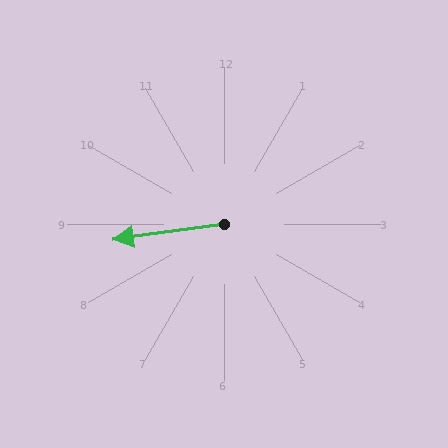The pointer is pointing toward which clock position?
Roughly 9 o'clock.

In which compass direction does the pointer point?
West.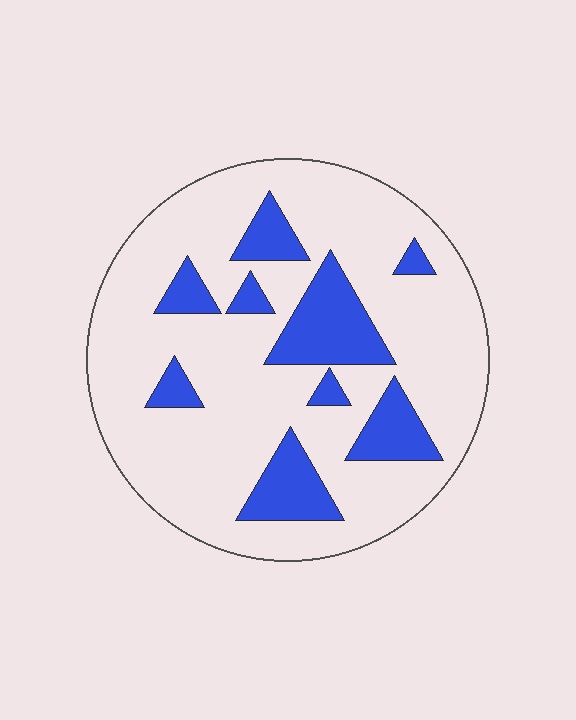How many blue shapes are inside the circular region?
9.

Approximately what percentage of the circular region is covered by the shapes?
Approximately 20%.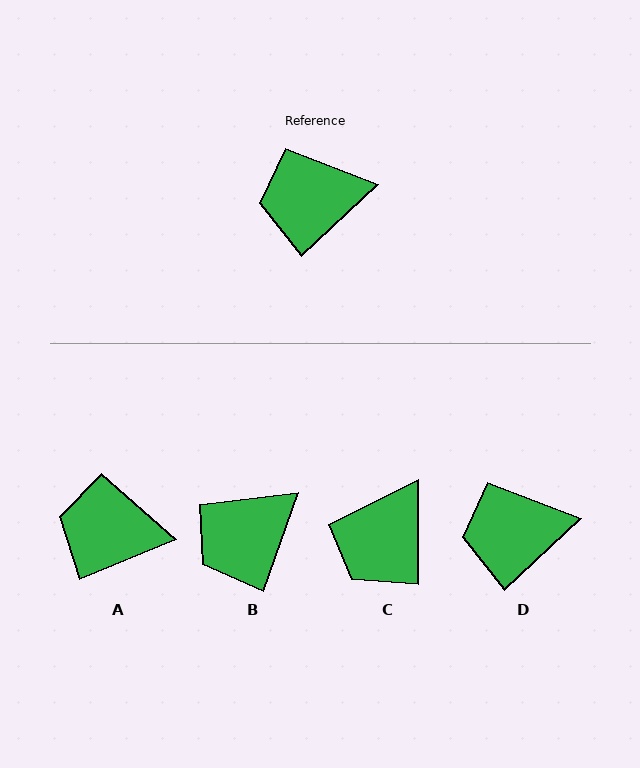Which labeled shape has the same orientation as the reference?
D.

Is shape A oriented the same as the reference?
No, it is off by about 20 degrees.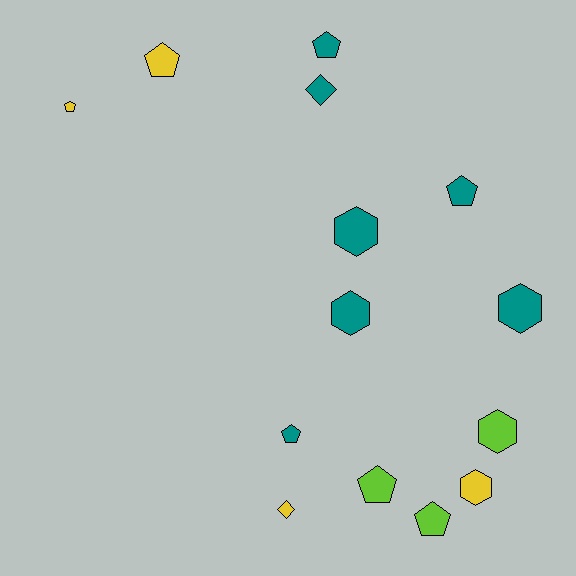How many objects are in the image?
There are 14 objects.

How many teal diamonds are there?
There is 1 teal diamond.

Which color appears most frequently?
Teal, with 7 objects.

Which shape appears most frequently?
Pentagon, with 7 objects.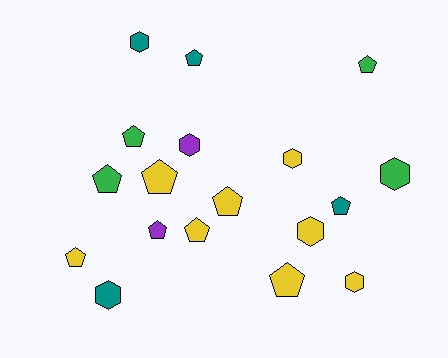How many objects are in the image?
There are 18 objects.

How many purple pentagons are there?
There is 1 purple pentagon.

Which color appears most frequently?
Yellow, with 8 objects.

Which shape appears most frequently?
Pentagon, with 11 objects.